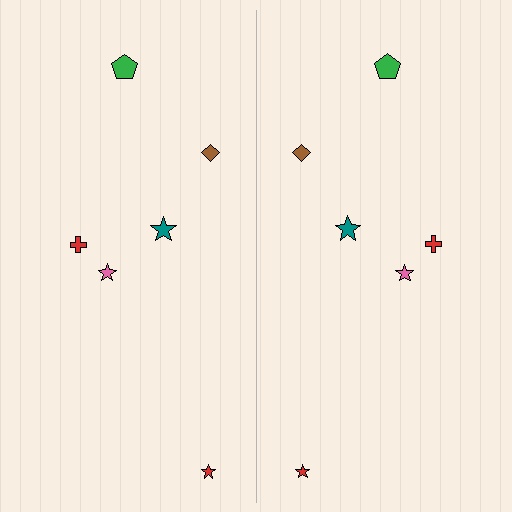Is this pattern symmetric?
Yes, this pattern has bilateral (reflection) symmetry.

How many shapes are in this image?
There are 12 shapes in this image.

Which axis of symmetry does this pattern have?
The pattern has a vertical axis of symmetry running through the center of the image.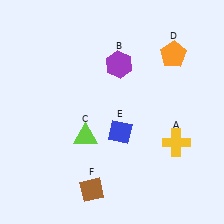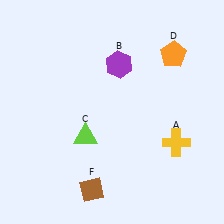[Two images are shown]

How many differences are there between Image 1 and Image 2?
There is 1 difference between the two images.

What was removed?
The blue diamond (E) was removed in Image 2.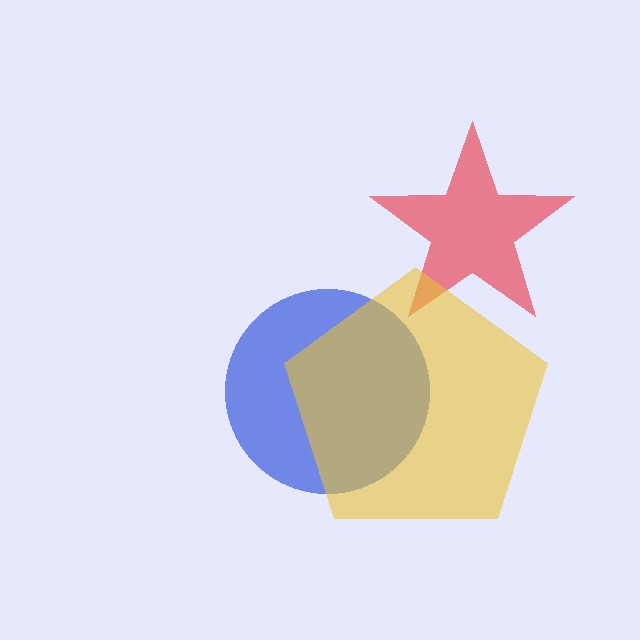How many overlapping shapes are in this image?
There are 3 overlapping shapes in the image.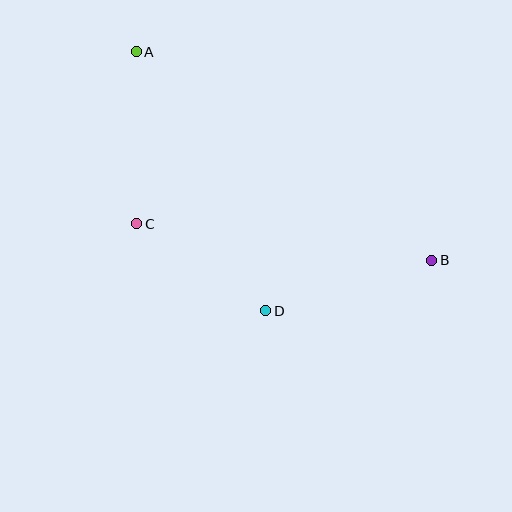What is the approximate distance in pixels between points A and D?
The distance between A and D is approximately 290 pixels.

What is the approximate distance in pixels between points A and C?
The distance between A and C is approximately 172 pixels.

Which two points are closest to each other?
Points C and D are closest to each other.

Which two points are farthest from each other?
Points A and B are farthest from each other.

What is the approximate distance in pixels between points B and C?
The distance between B and C is approximately 297 pixels.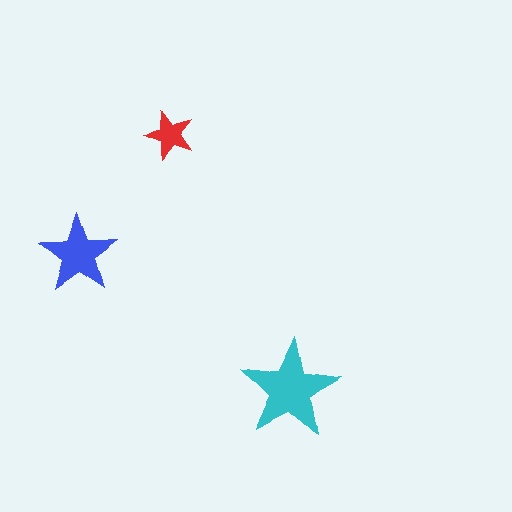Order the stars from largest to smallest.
the cyan one, the blue one, the red one.